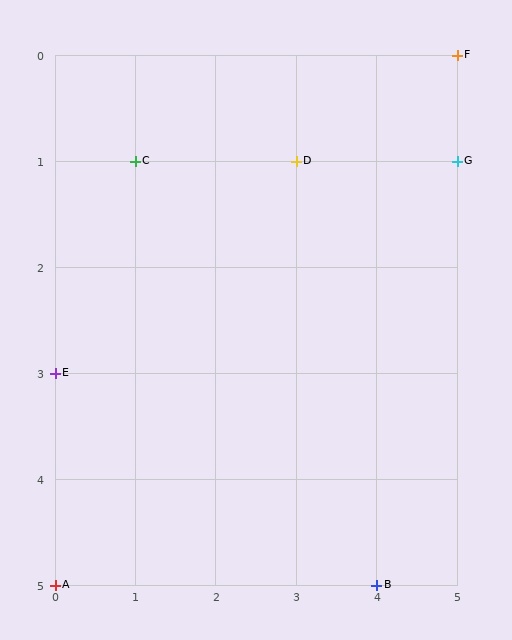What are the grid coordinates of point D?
Point D is at grid coordinates (3, 1).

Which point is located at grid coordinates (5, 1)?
Point G is at (5, 1).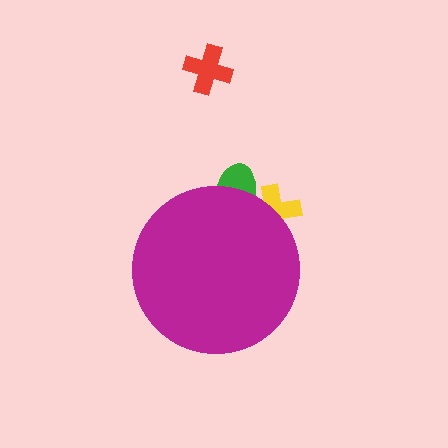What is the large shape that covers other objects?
A magenta circle.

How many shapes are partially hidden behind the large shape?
2 shapes are partially hidden.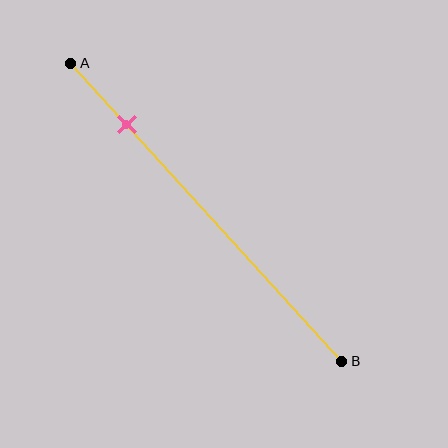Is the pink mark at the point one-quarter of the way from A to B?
No, the mark is at about 20% from A, not at the 25% one-quarter point.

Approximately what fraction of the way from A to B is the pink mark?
The pink mark is approximately 20% of the way from A to B.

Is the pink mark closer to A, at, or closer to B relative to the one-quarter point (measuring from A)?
The pink mark is closer to point A than the one-quarter point of segment AB.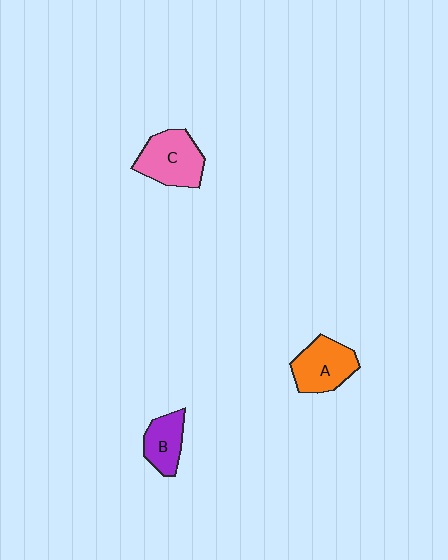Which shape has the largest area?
Shape C (pink).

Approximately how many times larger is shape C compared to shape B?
Approximately 1.5 times.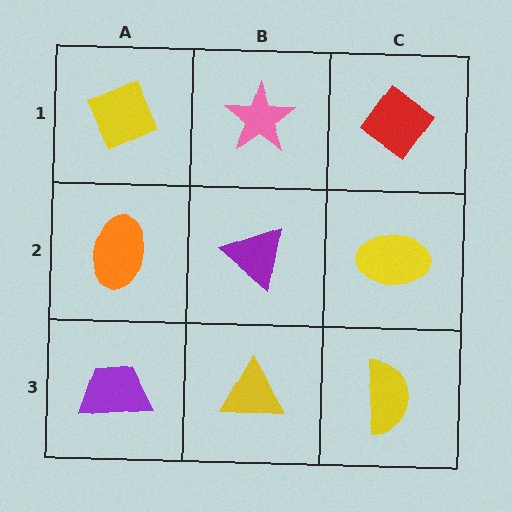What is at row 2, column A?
An orange ellipse.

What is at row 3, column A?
A purple trapezoid.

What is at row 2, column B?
A purple triangle.